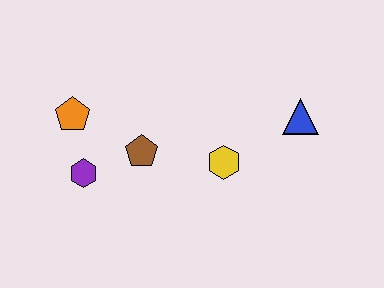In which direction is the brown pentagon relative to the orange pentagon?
The brown pentagon is to the right of the orange pentagon.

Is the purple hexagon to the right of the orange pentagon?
Yes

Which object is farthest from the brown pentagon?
The blue triangle is farthest from the brown pentagon.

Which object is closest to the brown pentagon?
The purple hexagon is closest to the brown pentagon.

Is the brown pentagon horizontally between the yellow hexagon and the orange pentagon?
Yes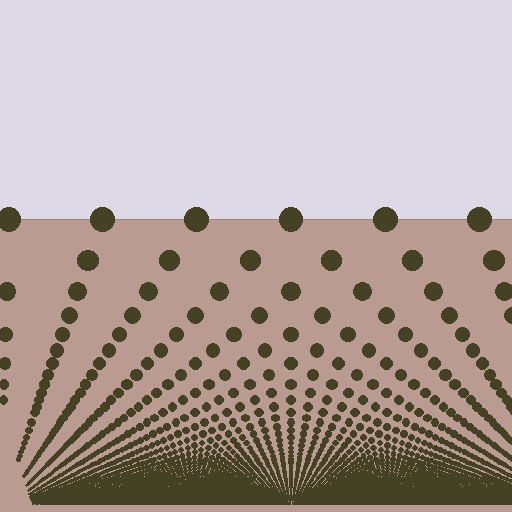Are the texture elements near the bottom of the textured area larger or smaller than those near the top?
Smaller. The gradient is inverted — elements near the bottom are smaller and denser.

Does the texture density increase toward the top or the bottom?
Density increases toward the bottom.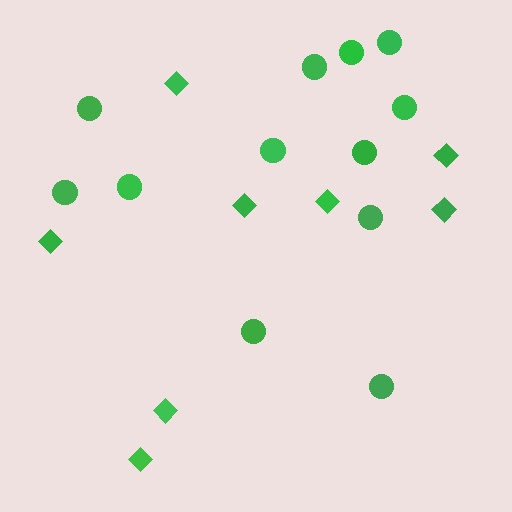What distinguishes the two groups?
There are 2 groups: one group of diamonds (8) and one group of circles (12).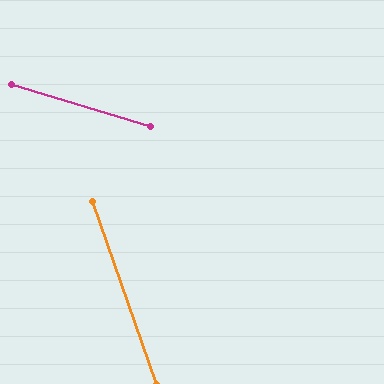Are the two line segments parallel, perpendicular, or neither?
Neither parallel nor perpendicular — they differ by about 54°.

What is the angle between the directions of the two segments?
Approximately 54 degrees.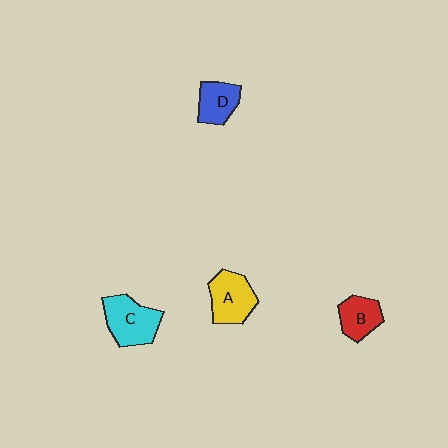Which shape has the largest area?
Shape C (cyan).